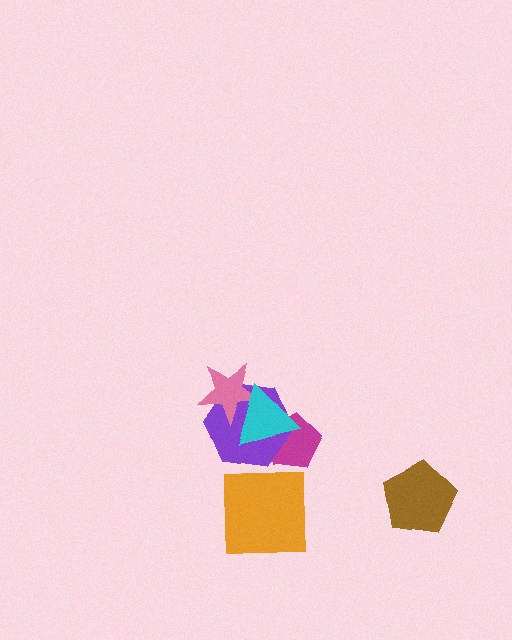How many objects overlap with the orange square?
0 objects overlap with the orange square.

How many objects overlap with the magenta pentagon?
2 objects overlap with the magenta pentagon.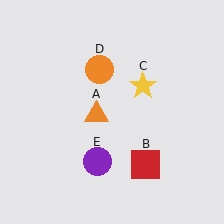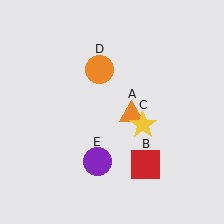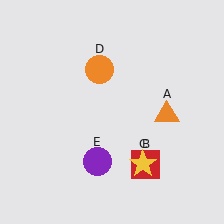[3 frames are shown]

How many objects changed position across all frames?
2 objects changed position: orange triangle (object A), yellow star (object C).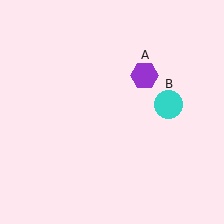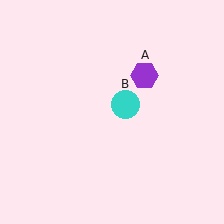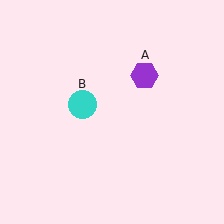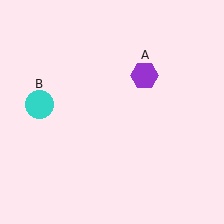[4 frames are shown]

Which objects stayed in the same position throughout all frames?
Purple hexagon (object A) remained stationary.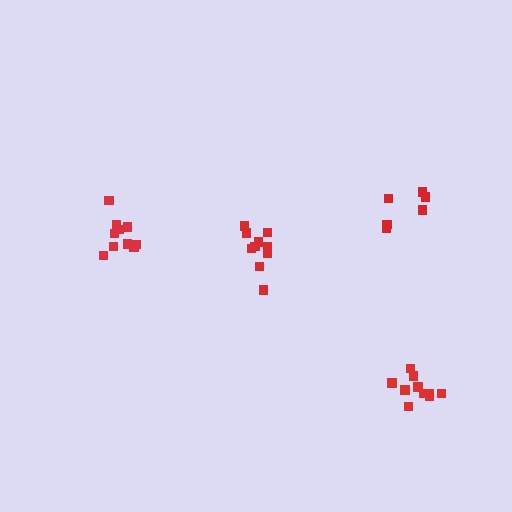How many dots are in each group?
Group 1: 6 dots, Group 2: 10 dots, Group 3: 10 dots, Group 4: 10 dots (36 total).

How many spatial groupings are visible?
There are 4 spatial groupings.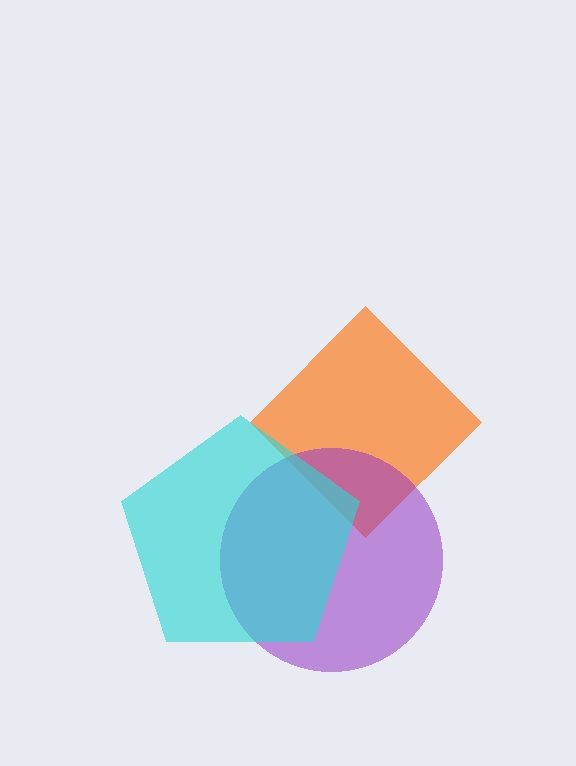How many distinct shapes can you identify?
There are 3 distinct shapes: an orange diamond, a purple circle, a cyan pentagon.